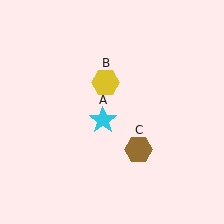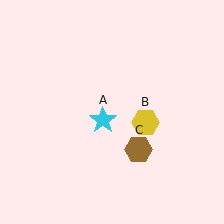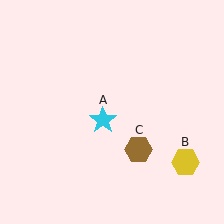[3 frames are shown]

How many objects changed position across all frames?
1 object changed position: yellow hexagon (object B).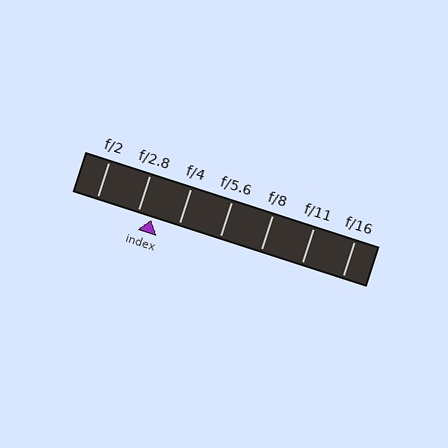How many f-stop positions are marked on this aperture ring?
There are 7 f-stop positions marked.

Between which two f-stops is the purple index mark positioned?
The index mark is between f/2.8 and f/4.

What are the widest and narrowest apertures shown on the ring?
The widest aperture shown is f/2 and the narrowest is f/16.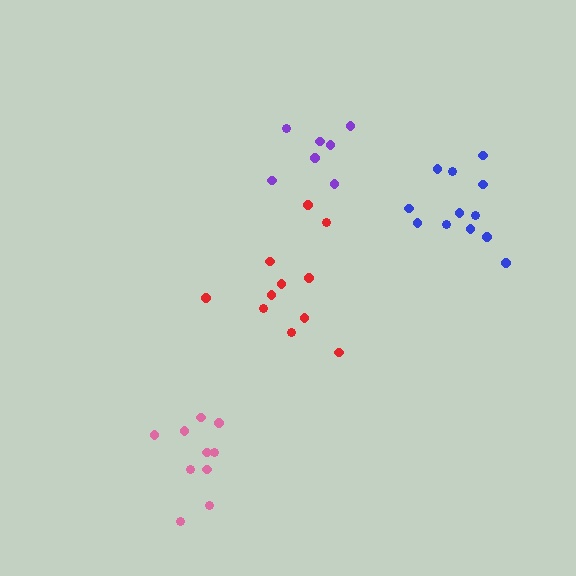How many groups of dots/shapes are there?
There are 4 groups.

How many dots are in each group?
Group 1: 11 dots, Group 2: 12 dots, Group 3: 10 dots, Group 4: 7 dots (40 total).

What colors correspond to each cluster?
The clusters are colored: red, blue, pink, purple.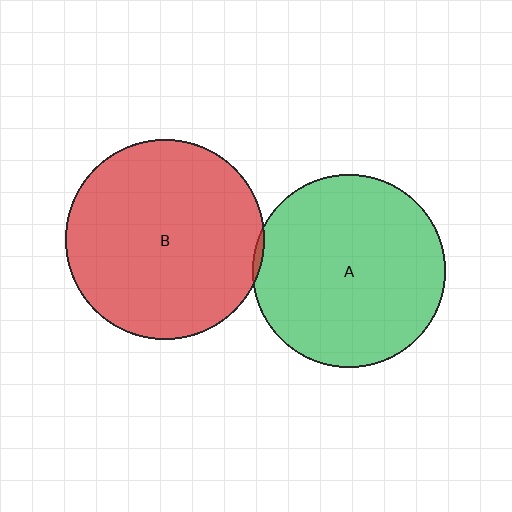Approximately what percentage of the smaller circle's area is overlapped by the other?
Approximately 5%.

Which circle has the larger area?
Circle B (red).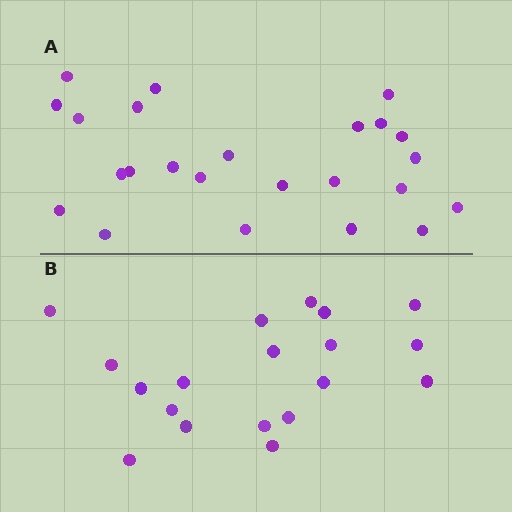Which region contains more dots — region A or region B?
Region A (the top region) has more dots.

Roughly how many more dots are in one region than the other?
Region A has about 5 more dots than region B.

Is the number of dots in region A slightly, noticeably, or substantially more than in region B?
Region A has noticeably more, but not dramatically so. The ratio is roughly 1.3 to 1.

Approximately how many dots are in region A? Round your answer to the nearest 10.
About 20 dots. (The exact count is 24, which rounds to 20.)